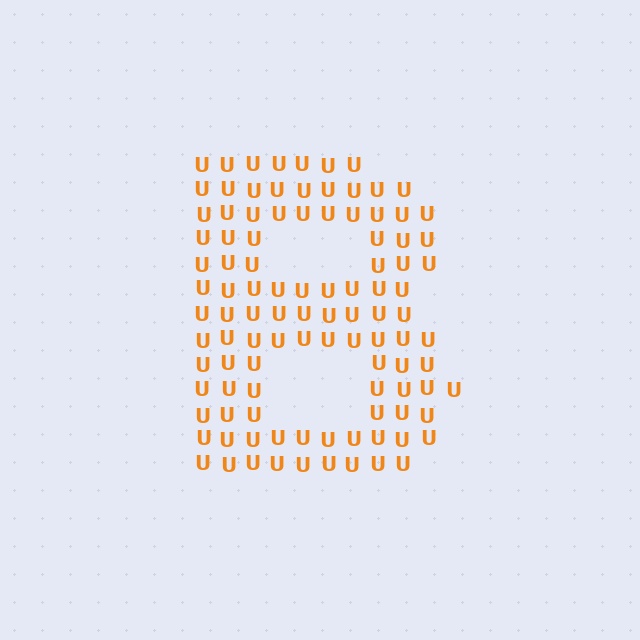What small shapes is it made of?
It is made of small letter U's.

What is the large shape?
The large shape is the letter B.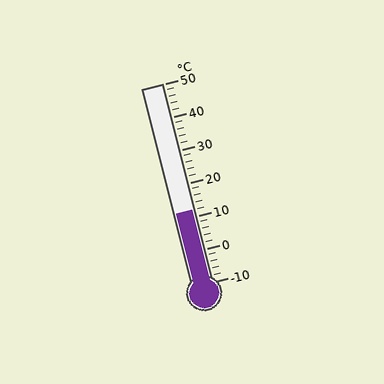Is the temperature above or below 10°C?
The temperature is above 10°C.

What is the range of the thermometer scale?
The thermometer scale ranges from -10°C to 50°C.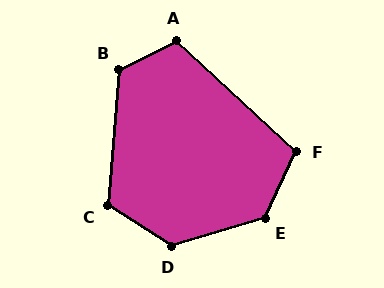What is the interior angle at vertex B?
Approximately 121 degrees (obtuse).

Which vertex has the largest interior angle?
E, at approximately 131 degrees.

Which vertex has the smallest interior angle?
F, at approximately 108 degrees.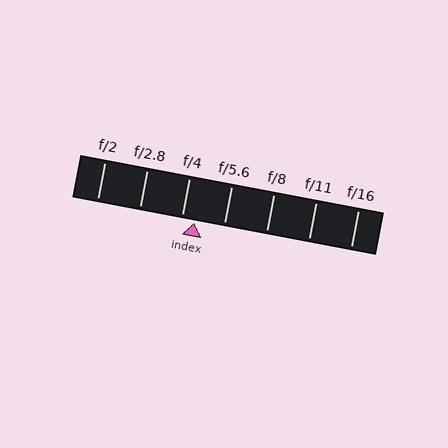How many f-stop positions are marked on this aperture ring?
There are 7 f-stop positions marked.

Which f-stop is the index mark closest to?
The index mark is closest to f/4.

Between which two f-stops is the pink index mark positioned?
The index mark is between f/4 and f/5.6.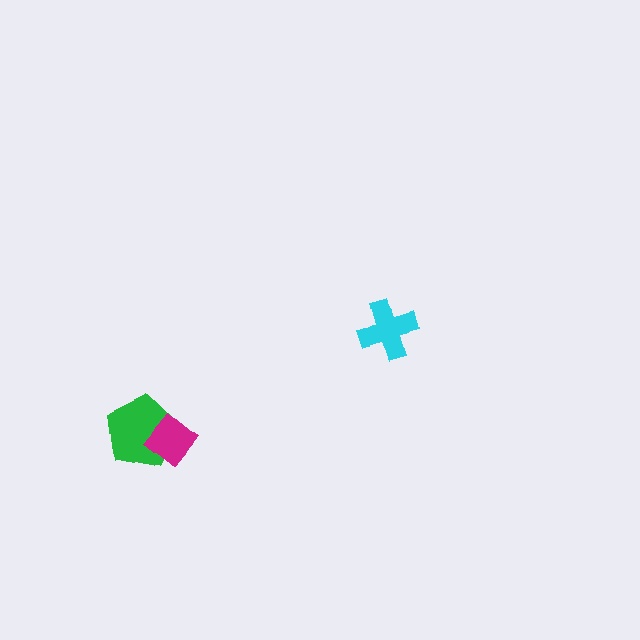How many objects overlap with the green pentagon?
1 object overlaps with the green pentagon.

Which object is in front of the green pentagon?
The magenta diamond is in front of the green pentagon.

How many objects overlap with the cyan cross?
0 objects overlap with the cyan cross.